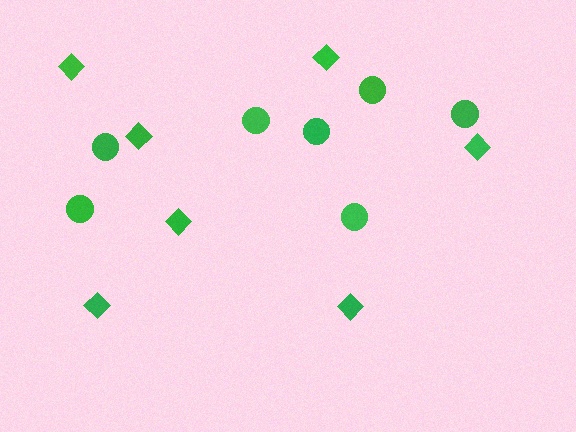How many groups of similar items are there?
There are 2 groups: one group of circles (7) and one group of diamonds (7).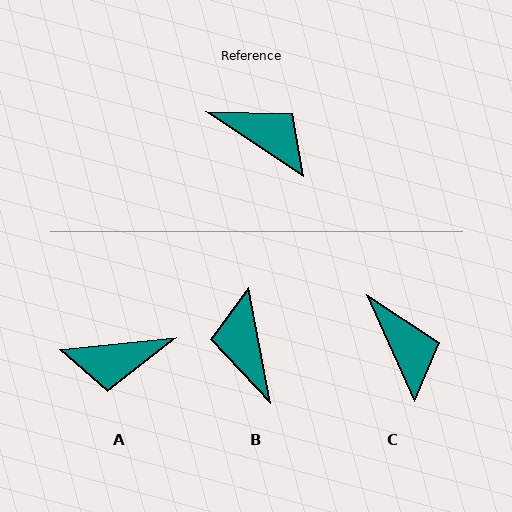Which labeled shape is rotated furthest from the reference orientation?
A, about 141 degrees away.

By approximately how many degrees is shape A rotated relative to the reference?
Approximately 141 degrees clockwise.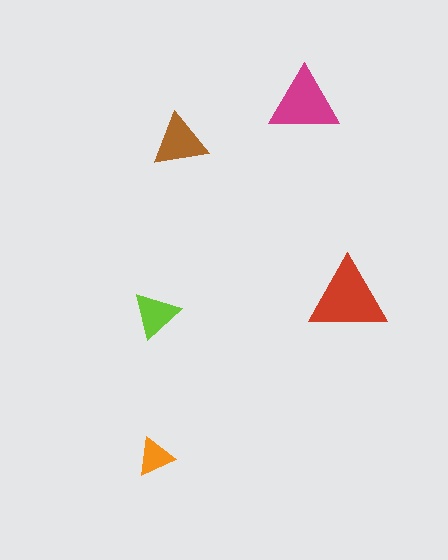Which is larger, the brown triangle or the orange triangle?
The brown one.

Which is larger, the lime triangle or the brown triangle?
The brown one.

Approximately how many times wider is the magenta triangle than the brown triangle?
About 1.5 times wider.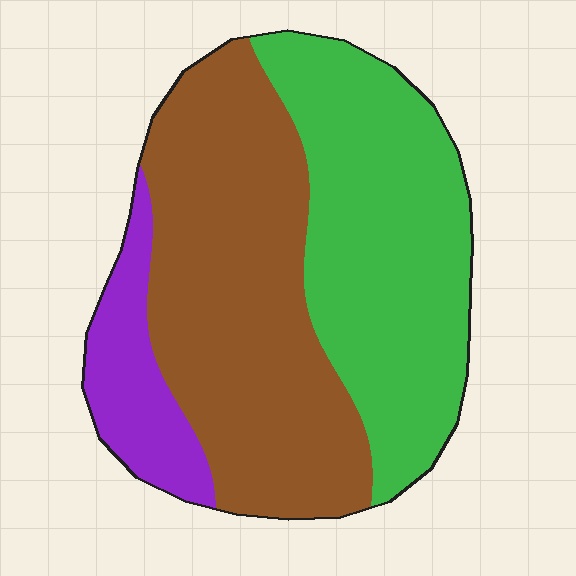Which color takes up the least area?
Purple, at roughly 15%.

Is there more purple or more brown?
Brown.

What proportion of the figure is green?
Green takes up between a quarter and a half of the figure.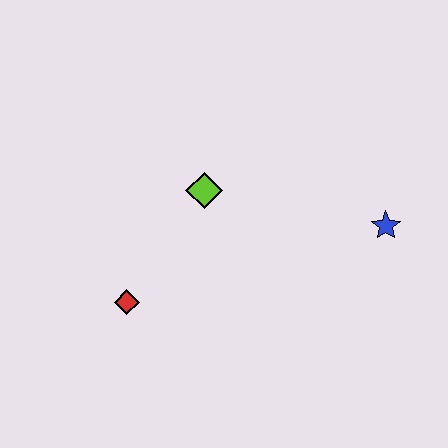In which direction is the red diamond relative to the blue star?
The red diamond is to the left of the blue star.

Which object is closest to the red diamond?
The lime diamond is closest to the red diamond.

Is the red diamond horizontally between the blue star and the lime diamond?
No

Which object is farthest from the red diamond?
The blue star is farthest from the red diamond.